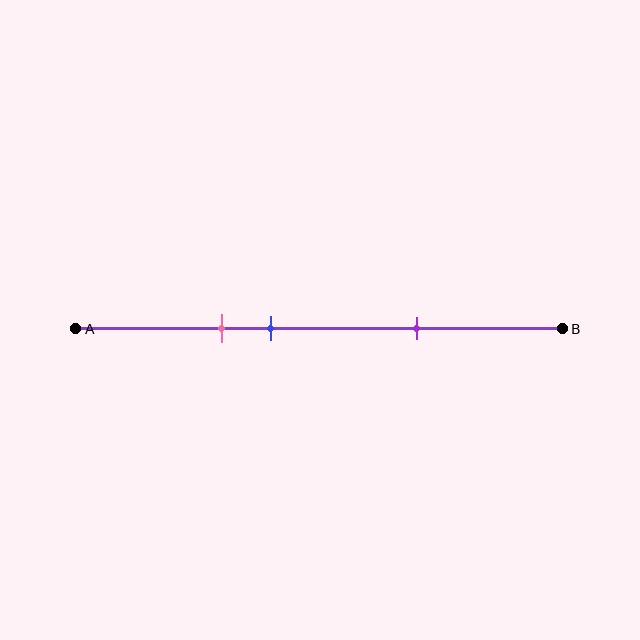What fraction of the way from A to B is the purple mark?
The purple mark is approximately 70% (0.7) of the way from A to B.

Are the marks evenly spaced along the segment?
No, the marks are not evenly spaced.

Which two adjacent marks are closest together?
The pink and blue marks are the closest adjacent pair.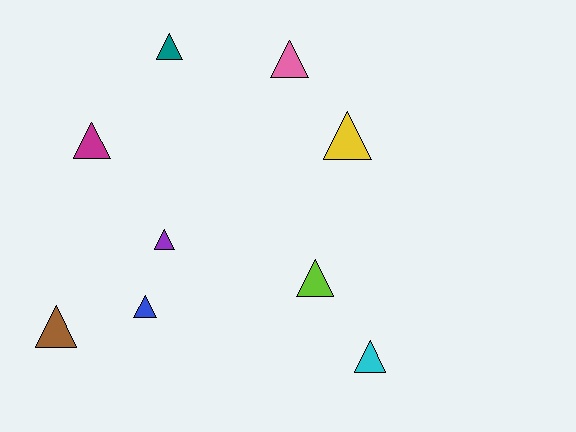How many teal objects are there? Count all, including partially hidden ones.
There is 1 teal object.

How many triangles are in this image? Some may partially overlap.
There are 9 triangles.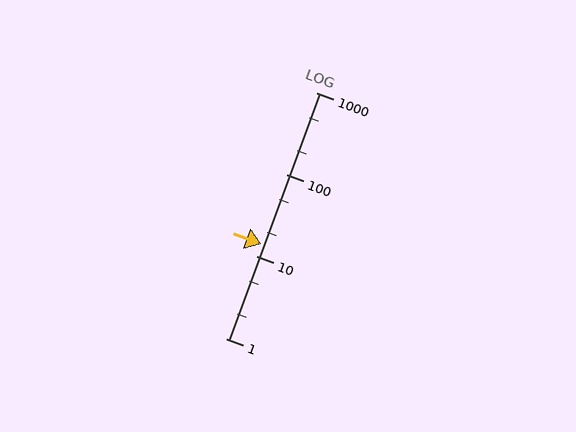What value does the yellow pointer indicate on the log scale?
The pointer indicates approximately 14.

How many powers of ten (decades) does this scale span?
The scale spans 3 decades, from 1 to 1000.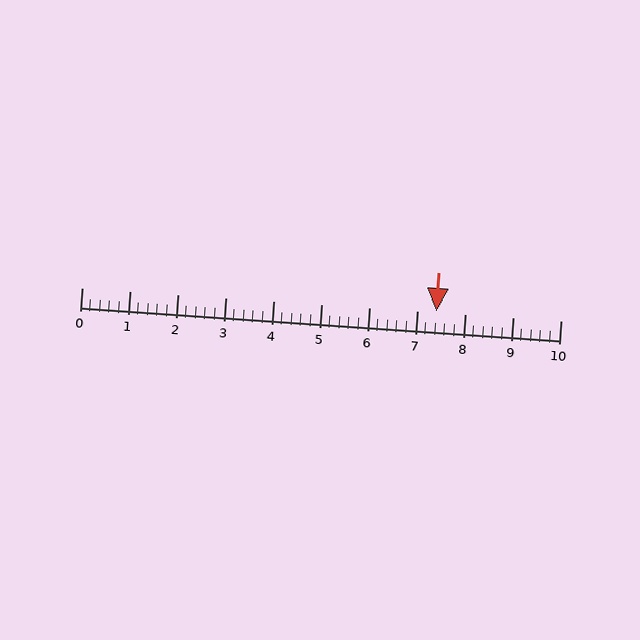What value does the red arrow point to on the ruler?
The red arrow points to approximately 7.4.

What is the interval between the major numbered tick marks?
The major tick marks are spaced 1 units apart.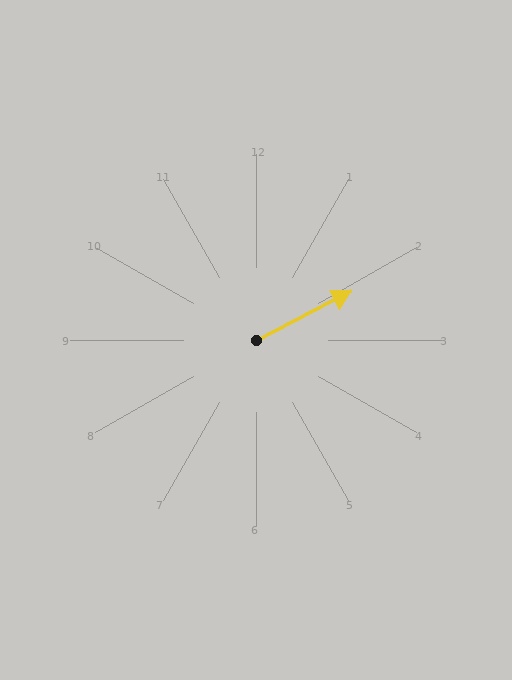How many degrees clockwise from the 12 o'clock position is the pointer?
Approximately 63 degrees.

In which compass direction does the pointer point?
Northeast.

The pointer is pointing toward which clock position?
Roughly 2 o'clock.